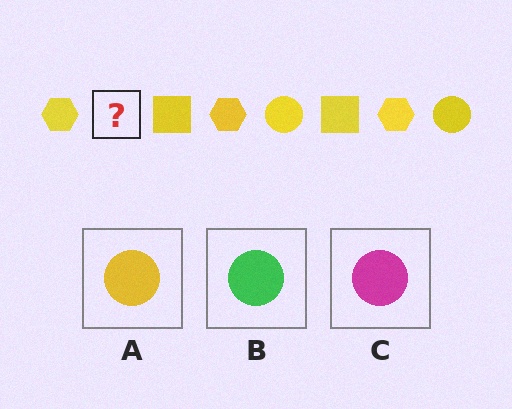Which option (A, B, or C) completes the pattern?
A.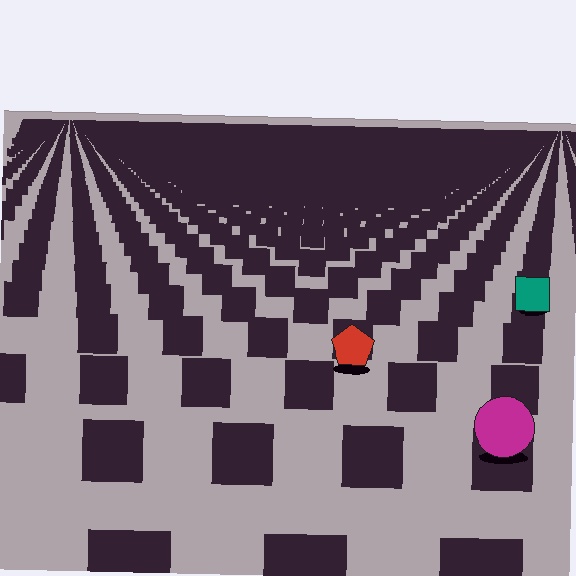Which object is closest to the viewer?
The magenta circle is closest. The texture marks near it are larger and more spread out.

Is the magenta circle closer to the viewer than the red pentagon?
Yes. The magenta circle is closer — you can tell from the texture gradient: the ground texture is coarser near it.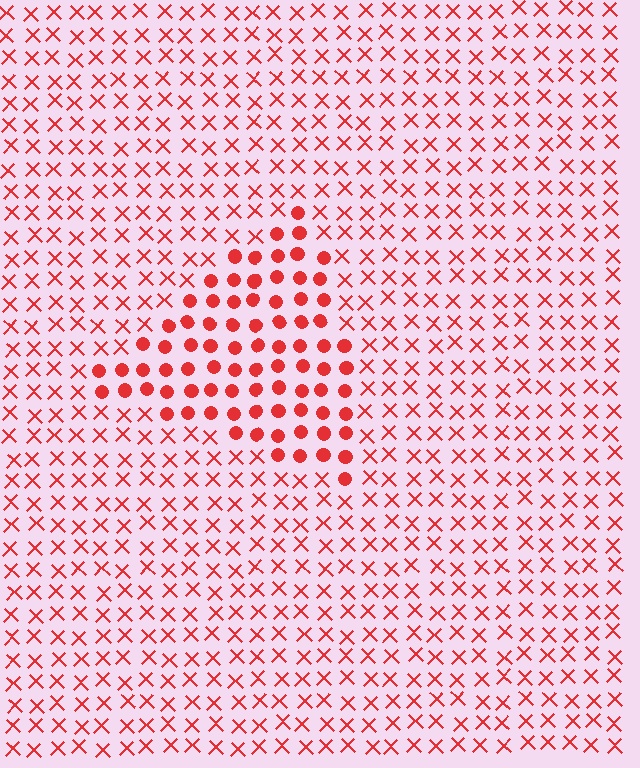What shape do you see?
I see a triangle.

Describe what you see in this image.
The image is filled with small red elements arranged in a uniform grid. A triangle-shaped region contains circles, while the surrounding area contains X marks. The boundary is defined purely by the change in element shape.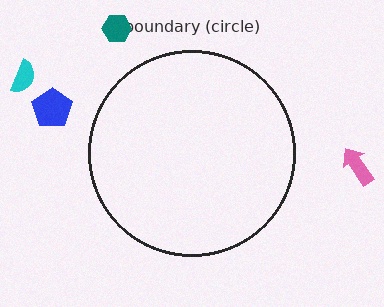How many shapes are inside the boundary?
0 inside, 4 outside.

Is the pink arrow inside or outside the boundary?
Outside.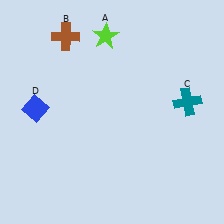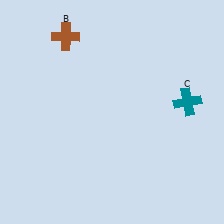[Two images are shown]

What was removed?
The blue diamond (D), the lime star (A) were removed in Image 2.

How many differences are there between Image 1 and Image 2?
There are 2 differences between the two images.